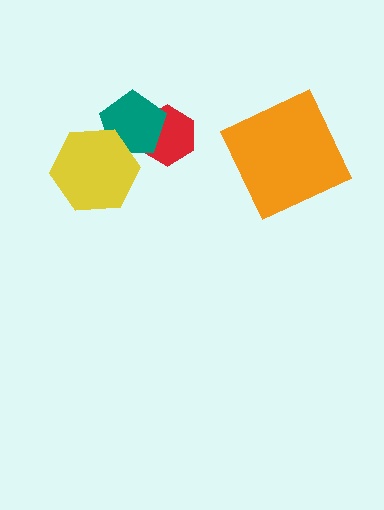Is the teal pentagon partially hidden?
Yes, it is partially covered by another shape.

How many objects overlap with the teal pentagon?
2 objects overlap with the teal pentagon.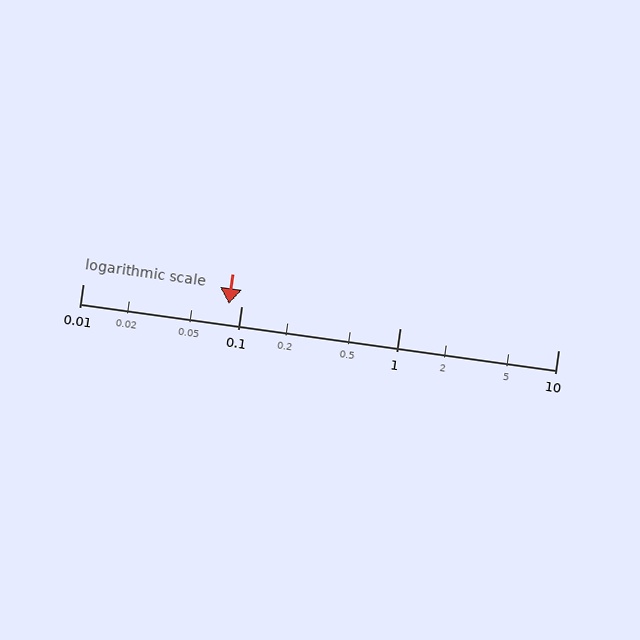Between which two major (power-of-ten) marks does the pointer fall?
The pointer is between 0.01 and 0.1.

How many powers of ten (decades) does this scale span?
The scale spans 3 decades, from 0.01 to 10.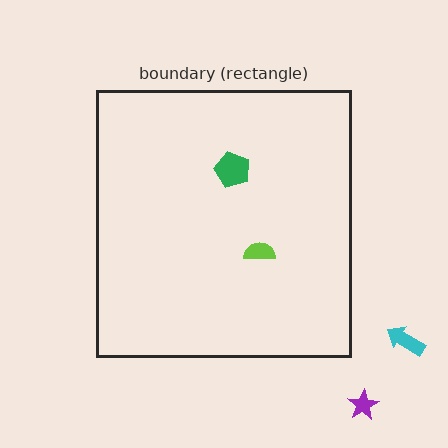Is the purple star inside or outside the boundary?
Outside.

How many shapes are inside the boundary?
2 inside, 2 outside.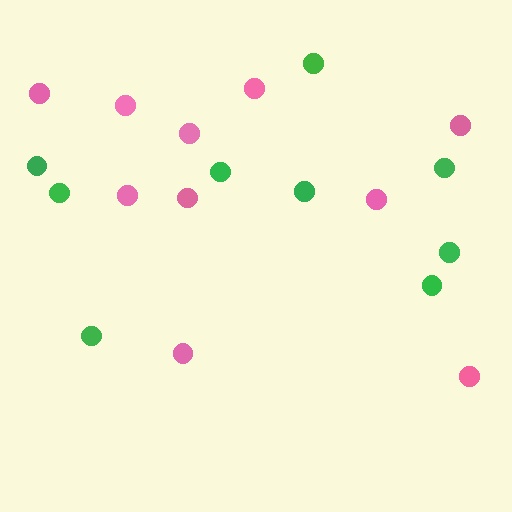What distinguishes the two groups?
There are 2 groups: one group of green circles (9) and one group of pink circles (10).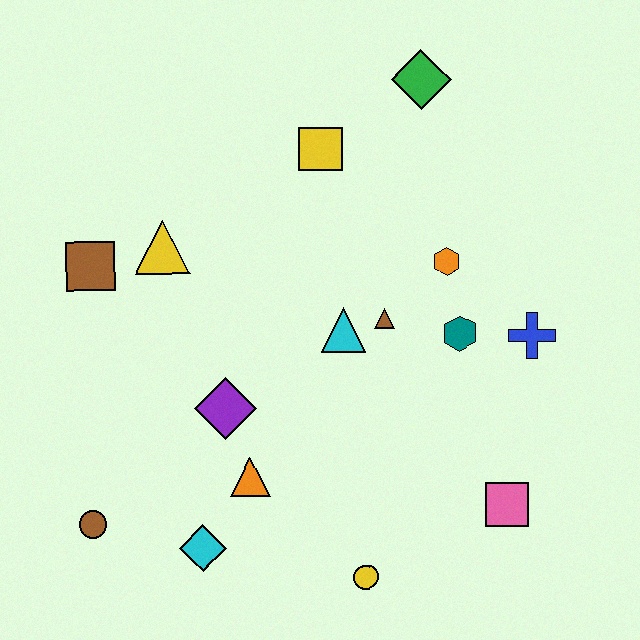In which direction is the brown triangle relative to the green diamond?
The brown triangle is below the green diamond.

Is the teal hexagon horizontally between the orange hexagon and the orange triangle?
No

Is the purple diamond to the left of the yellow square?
Yes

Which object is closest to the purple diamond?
The orange triangle is closest to the purple diamond.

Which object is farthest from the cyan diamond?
The green diamond is farthest from the cyan diamond.